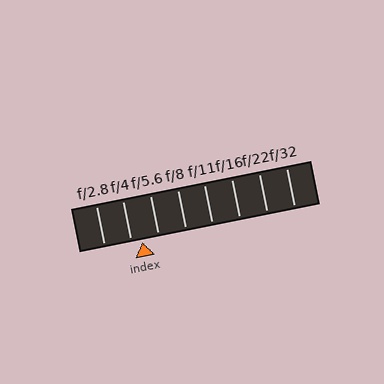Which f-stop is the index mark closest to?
The index mark is closest to f/4.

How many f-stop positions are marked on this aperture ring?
There are 8 f-stop positions marked.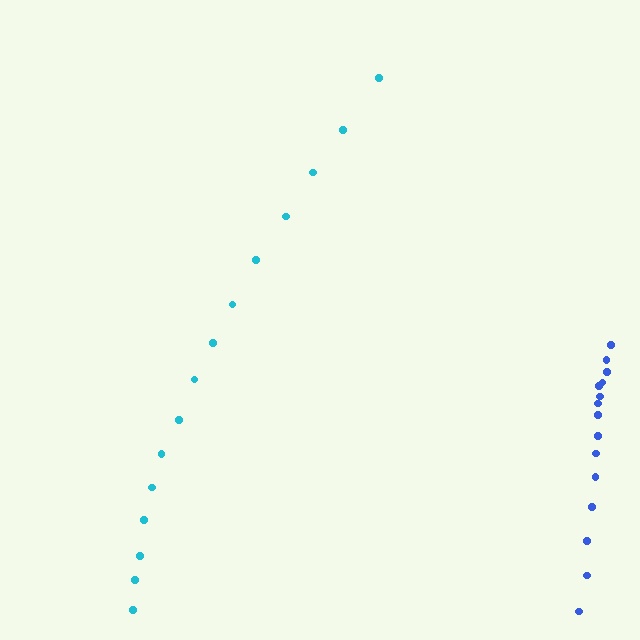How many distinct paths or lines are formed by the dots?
There are 2 distinct paths.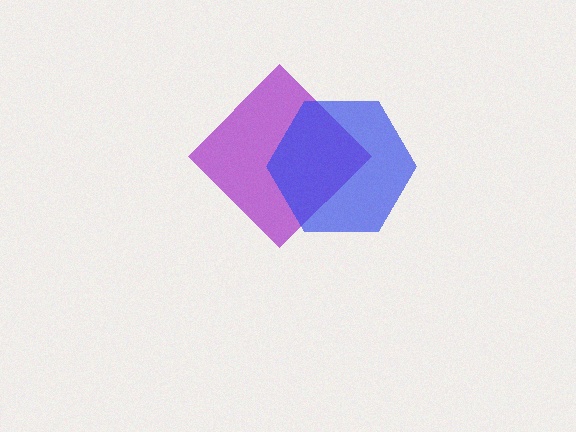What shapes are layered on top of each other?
The layered shapes are: a purple diamond, a blue hexagon.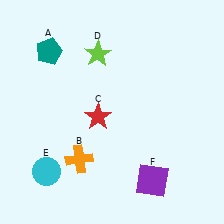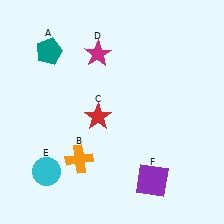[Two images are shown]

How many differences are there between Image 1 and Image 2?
There is 1 difference between the two images.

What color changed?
The star (D) changed from lime in Image 1 to magenta in Image 2.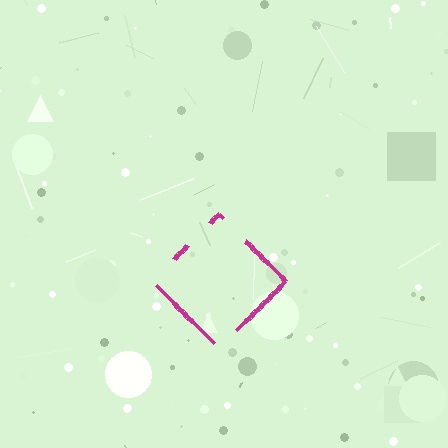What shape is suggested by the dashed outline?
The dashed outline suggests a diamond.